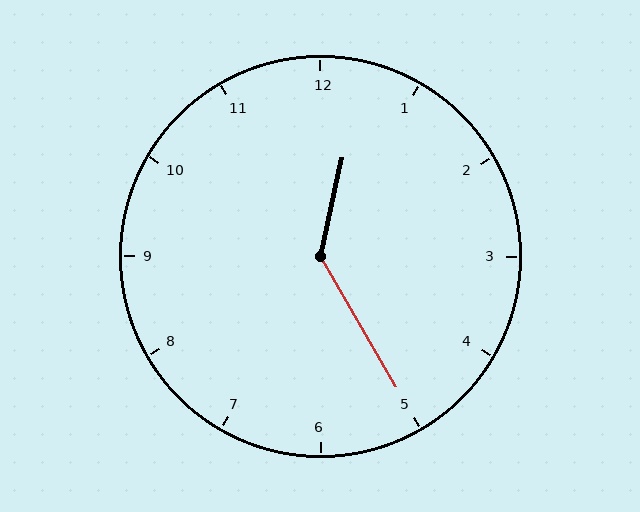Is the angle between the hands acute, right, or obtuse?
It is obtuse.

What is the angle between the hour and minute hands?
Approximately 138 degrees.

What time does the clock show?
12:25.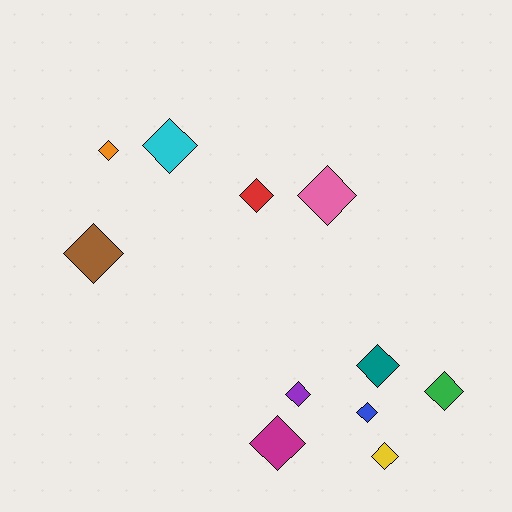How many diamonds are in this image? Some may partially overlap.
There are 11 diamonds.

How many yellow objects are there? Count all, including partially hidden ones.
There is 1 yellow object.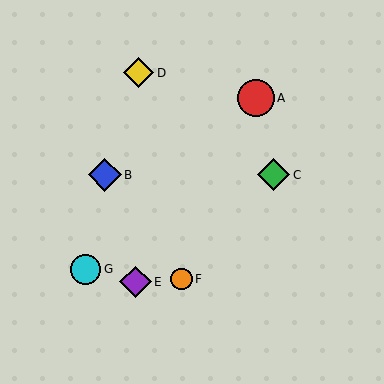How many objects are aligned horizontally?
2 objects (B, C) are aligned horizontally.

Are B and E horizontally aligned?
No, B is at y≈175 and E is at y≈282.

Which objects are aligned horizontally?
Objects B, C are aligned horizontally.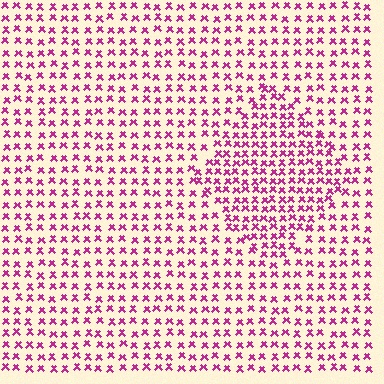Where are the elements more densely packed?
The elements are more densely packed inside the diamond boundary.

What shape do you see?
I see a diamond.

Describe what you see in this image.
The image contains small magenta elements arranged at two different densities. A diamond-shaped region is visible where the elements are more densely packed than the surrounding area.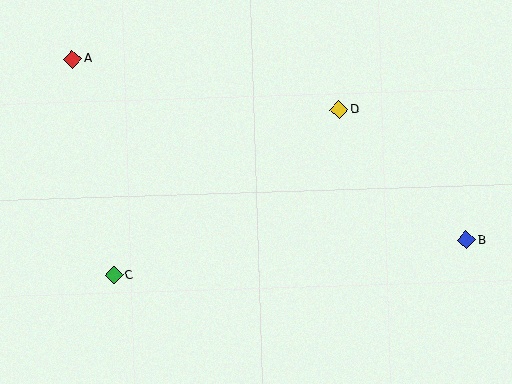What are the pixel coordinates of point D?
Point D is at (339, 109).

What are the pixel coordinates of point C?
Point C is at (114, 275).